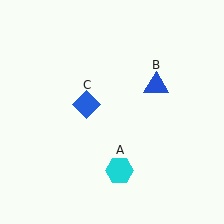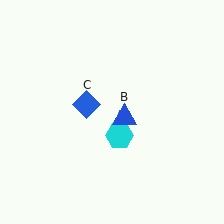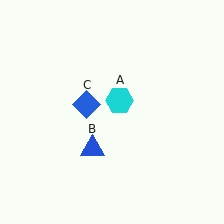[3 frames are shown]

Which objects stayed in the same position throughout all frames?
Blue diamond (object C) remained stationary.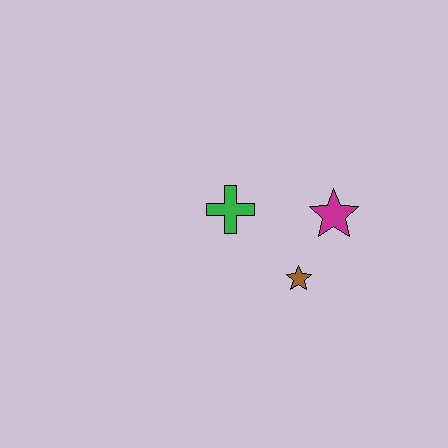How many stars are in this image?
There are 2 stars.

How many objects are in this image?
There are 3 objects.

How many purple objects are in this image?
There are no purple objects.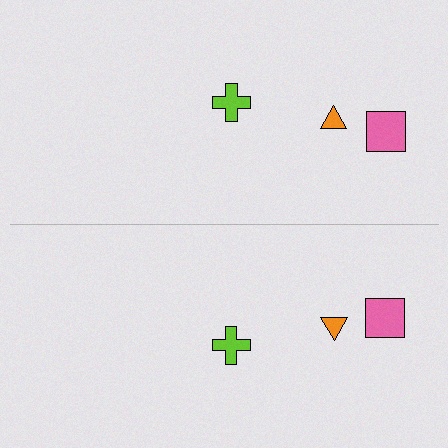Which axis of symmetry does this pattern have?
The pattern has a horizontal axis of symmetry running through the center of the image.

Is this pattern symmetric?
Yes, this pattern has bilateral (reflection) symmetry.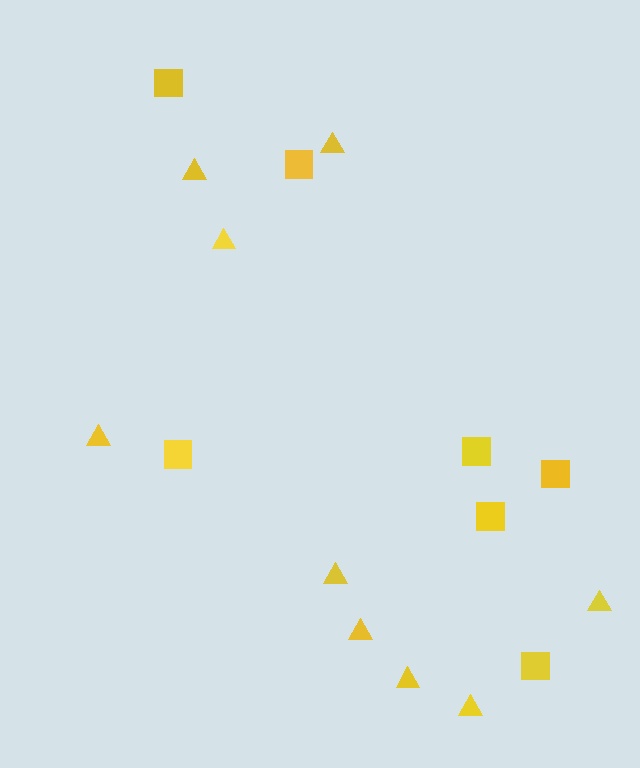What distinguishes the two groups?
There are 2 groups: one group of squares (7) and one group of triangles (9).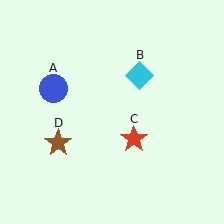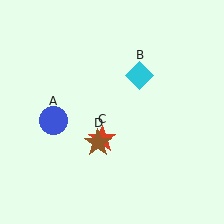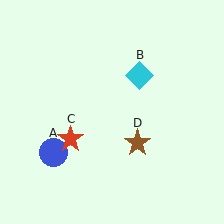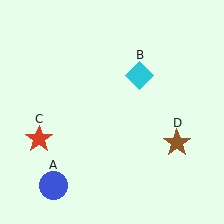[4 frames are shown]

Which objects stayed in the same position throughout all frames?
Cyan diamond (object B) remained stationary.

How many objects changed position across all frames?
3 objects changed position: blue circle (object A), red star (object C), brown star (object D).